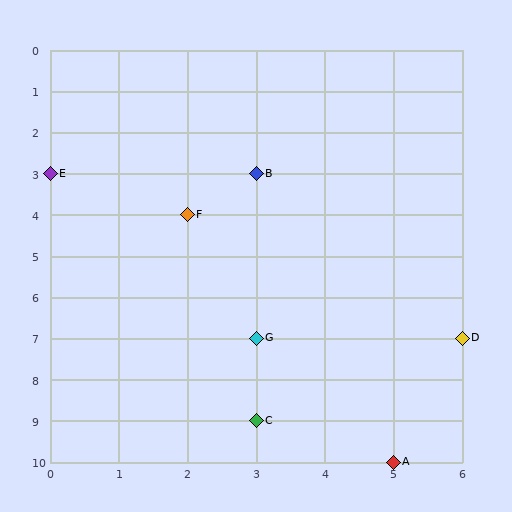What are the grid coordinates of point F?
Point F is at grid coordinates (2, 4).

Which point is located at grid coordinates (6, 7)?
Point D is at (6, 7).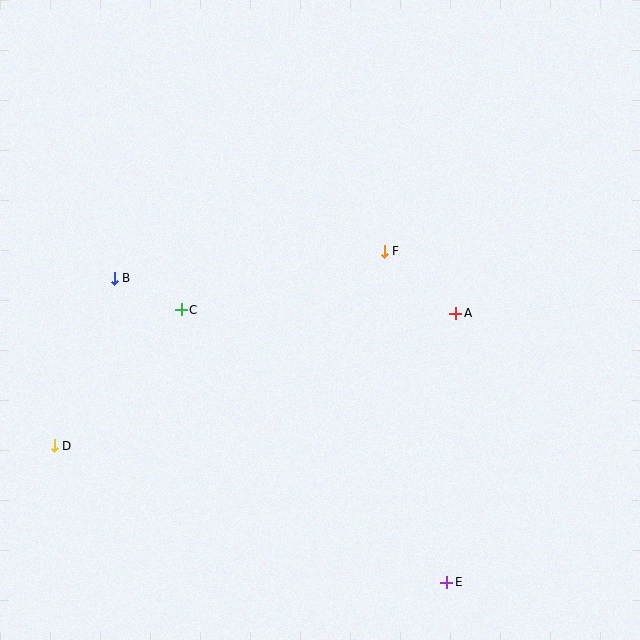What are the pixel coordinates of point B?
Point B is at (114, 278).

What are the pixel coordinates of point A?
Point A is at (456, 314).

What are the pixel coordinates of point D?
Point D is at (54, 446).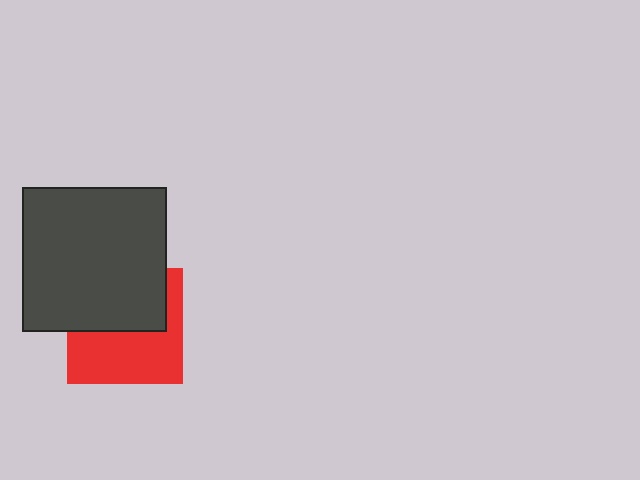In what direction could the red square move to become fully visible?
The red square could move down. That would shift it out from behind the dark gray square entirely.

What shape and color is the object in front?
The object in front is a dark gray square.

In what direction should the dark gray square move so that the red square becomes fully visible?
The dark gray square should move up. That is the shortest direction to clear the overlap and leave the red square fully visible.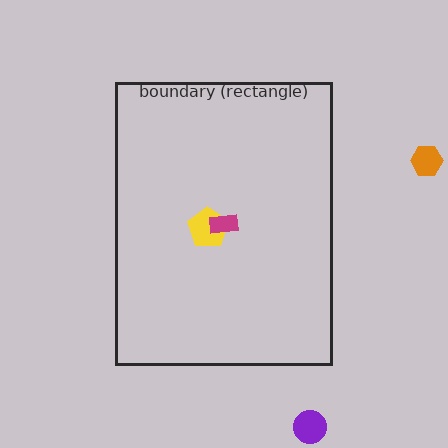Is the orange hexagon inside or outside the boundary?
Outside.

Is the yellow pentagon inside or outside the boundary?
Inside.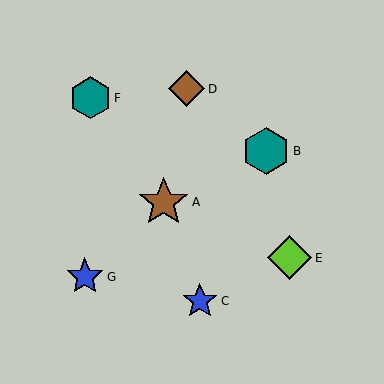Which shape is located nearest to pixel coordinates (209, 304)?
The blue star (labeled C) at (200, 301) is nearest to that location.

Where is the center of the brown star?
The center of the brown star is at (164, 202).